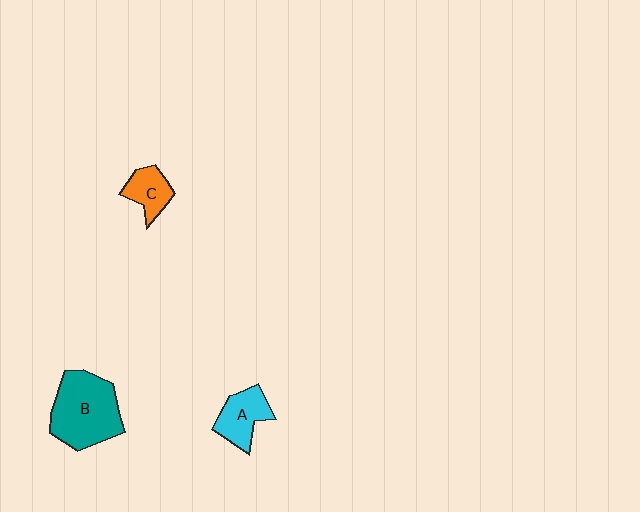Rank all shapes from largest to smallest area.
From largest to smallest: B (teal), A (cyan), C (orange).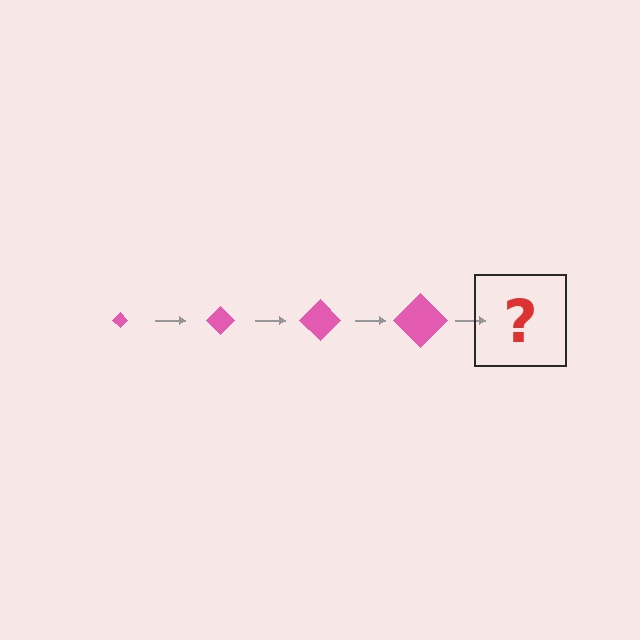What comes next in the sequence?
The next element should be a pink diamond, larger than the previous one.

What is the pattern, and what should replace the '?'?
The pattern is that the diamond gets progressively larger each step. The '?' should be a pink diamond, larger than the previous one.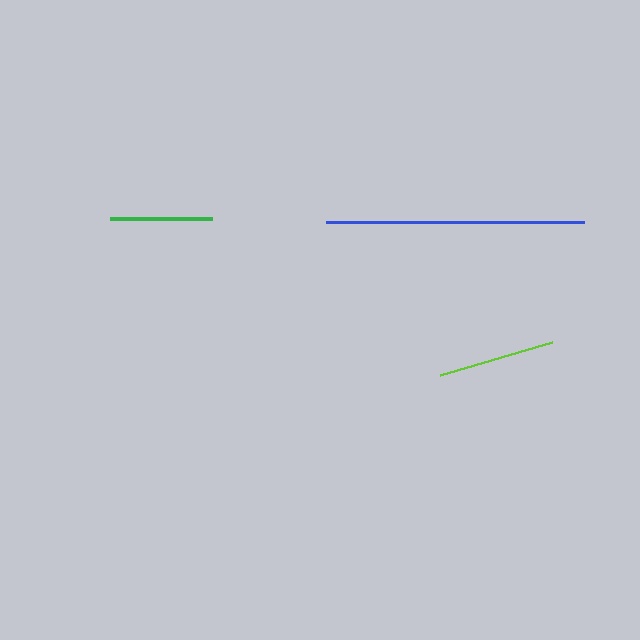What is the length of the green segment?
The green segment is approximately 103 pixels long.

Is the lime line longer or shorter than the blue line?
The blue line is longer than the lime line.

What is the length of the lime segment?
The lime segment is approximately 117 pixels long.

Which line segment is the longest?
The blue line is the longest at approximately 258 pixels.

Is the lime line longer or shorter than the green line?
The lime line is longer than the green line.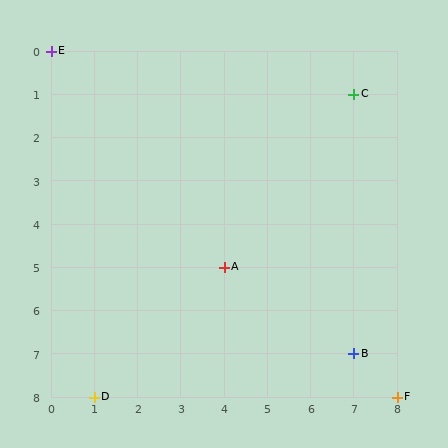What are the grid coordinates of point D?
Point D is at grid coordinates (1, 8).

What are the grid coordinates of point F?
Point F is at grid coordinates (8, 8).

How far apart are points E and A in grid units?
Points E and A are 4 columns and 5 rows apart (about 6.4 grid units diagonally).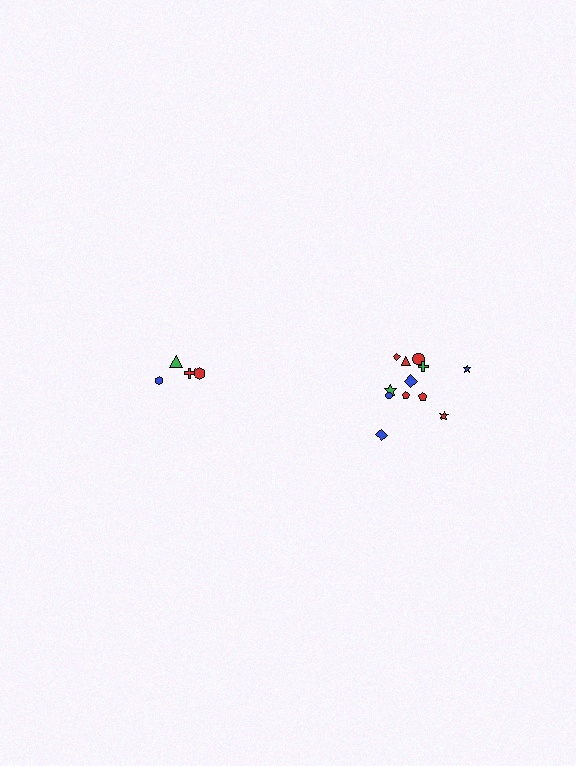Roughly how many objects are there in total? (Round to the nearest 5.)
Roughly 15 objects in total.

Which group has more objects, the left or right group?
The right group.